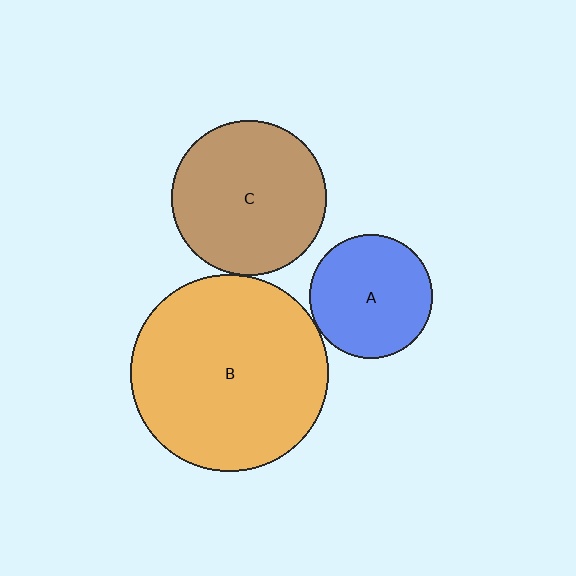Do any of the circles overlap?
No, none of the circles overlap.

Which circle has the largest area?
Circle B (orange).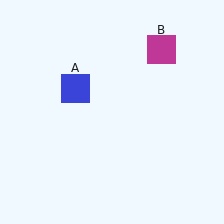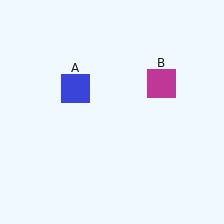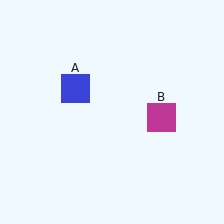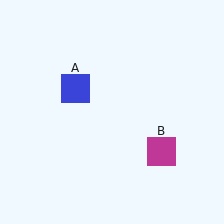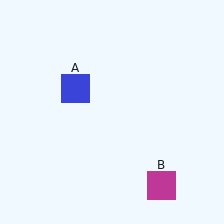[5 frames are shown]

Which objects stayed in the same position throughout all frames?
Blue square (object A) remained stationary.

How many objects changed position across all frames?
1 object changed position: magenta square (object B).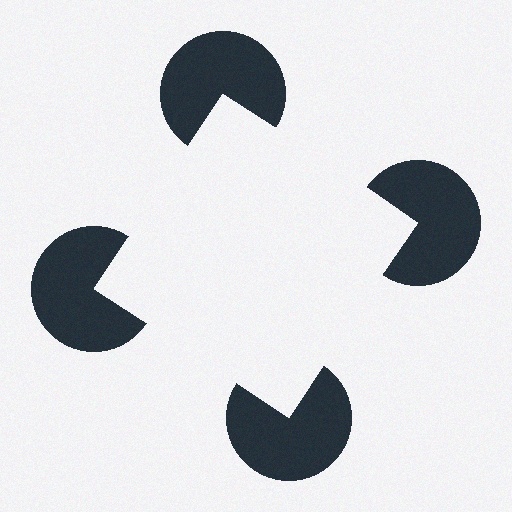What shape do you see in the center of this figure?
An illusory square — its edges are inferred from the aligned wedge cuts in the pac-man discs, not physically drawn.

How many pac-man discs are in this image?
There are 4 — one at each vertex of the illusory square.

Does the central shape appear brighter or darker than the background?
It typically appears slightly brighter than the background, even though no actual brightness change is drawn.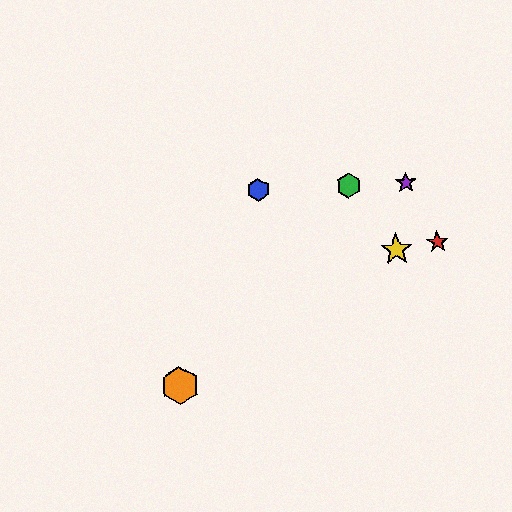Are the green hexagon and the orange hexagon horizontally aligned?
No, the green hexagon is at y≈186 and the orange hexagon is at y≈386.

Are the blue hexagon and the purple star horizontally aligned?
Yes, both are at y≈190.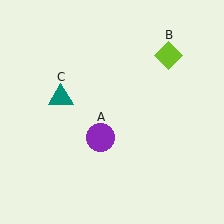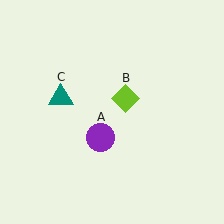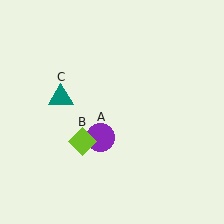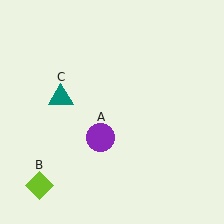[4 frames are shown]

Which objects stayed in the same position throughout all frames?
Purple circle (object A) and teal triangle (object C) remained stationary.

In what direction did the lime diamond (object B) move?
The lime diamond (object B) moved down and to the left.